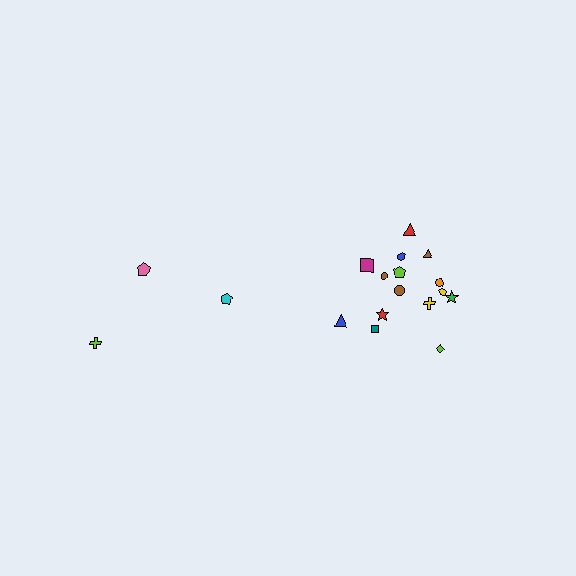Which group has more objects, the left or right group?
The right group.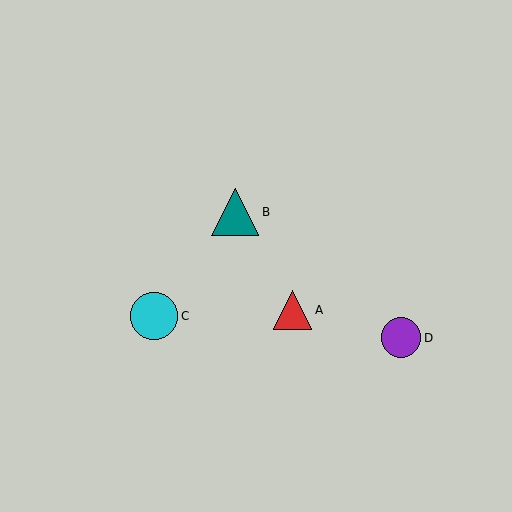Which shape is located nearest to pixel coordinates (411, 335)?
The purple circle (labeled D) at (401, 338) is nearest to that location.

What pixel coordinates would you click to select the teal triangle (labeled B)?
Click at (235, 212) to select the teal triangle B.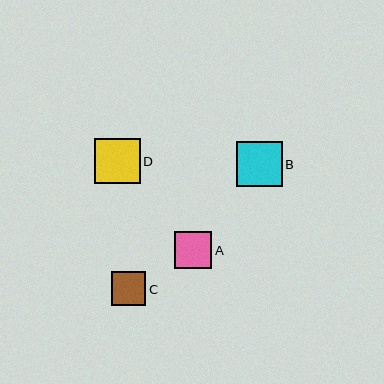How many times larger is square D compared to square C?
Square D is approximately 1.3 times the size of square C.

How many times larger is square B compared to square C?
Square B is approximately 1.3 times the size of square C.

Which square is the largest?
Square D is the largest with a size of approximately 46 pixels.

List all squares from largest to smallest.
From largest to smallest: D, B, A, C.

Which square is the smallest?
Square C is the smallest with a size of approximately 34 pixels.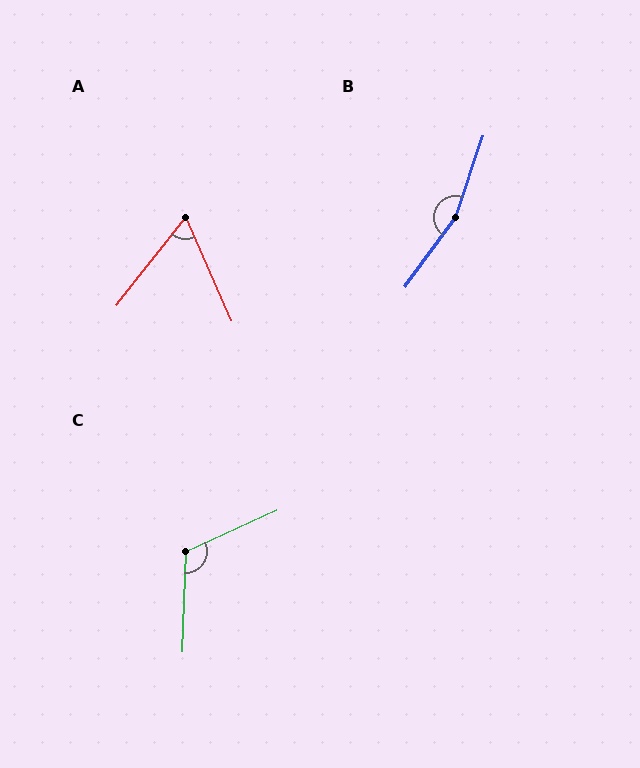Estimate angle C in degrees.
Approximately 116 degrees.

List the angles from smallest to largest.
A (62°), C (116°), B (163°).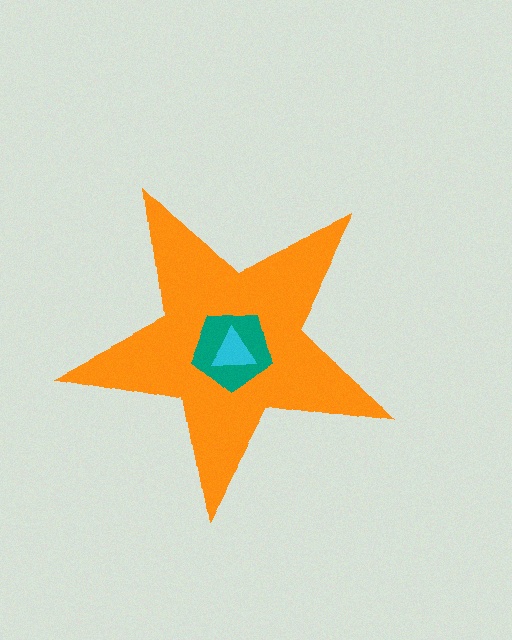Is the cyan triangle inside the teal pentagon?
Yes.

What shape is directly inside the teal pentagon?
The cyan triangle.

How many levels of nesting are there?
3.